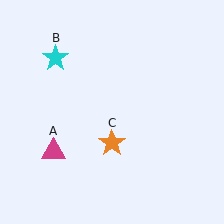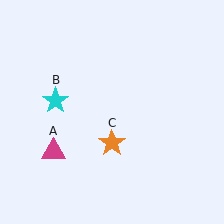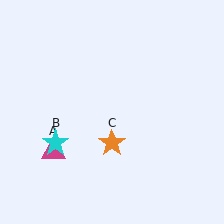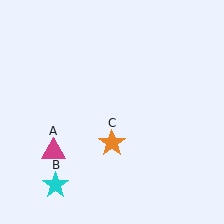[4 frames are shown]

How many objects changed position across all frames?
1 object changed position: cyan star (object B).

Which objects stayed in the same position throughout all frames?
Magenta triangle (object A) and orange star (object C) remained stationary.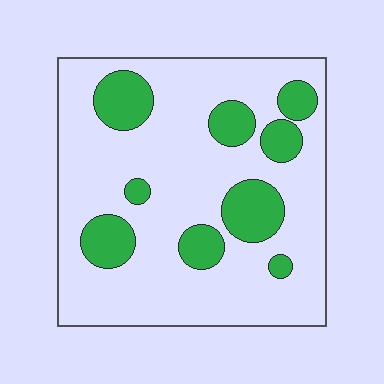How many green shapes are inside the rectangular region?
9.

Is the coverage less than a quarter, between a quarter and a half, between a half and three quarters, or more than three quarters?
Less than a quarter.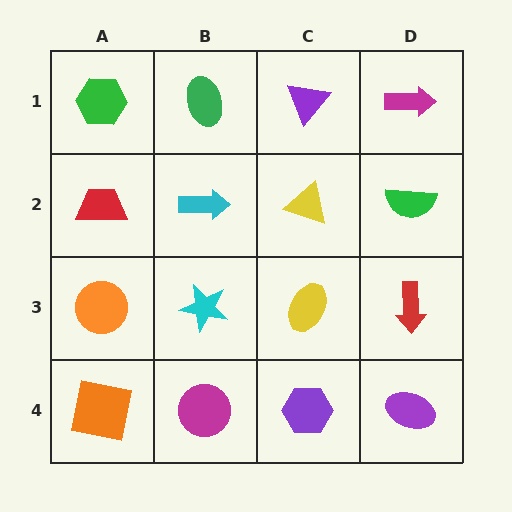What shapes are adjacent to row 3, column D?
A green semicircle (row 2, column D), a purple ellipse (row 4, column D), a yellow ellipse (row 3, column C).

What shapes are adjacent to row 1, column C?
A yellow triangle (row 2, column C), a green ellipse (row 1, column B), a magenta arrow (row 1, column D).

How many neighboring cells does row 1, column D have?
2.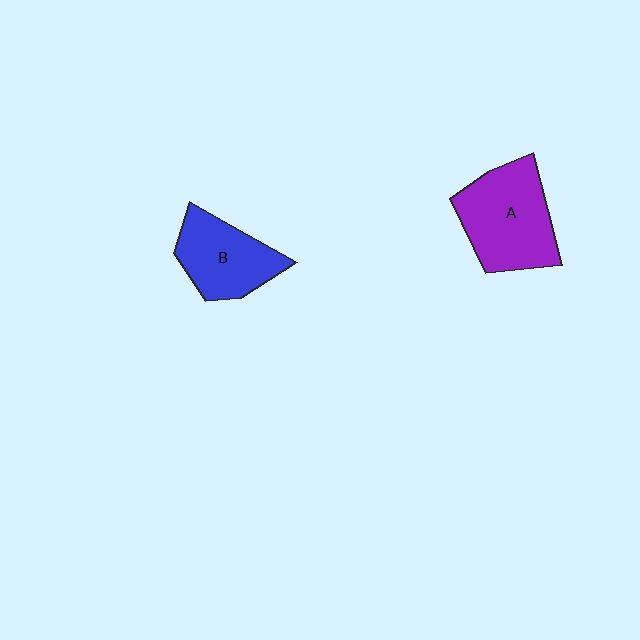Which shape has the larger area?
Shape A (purple).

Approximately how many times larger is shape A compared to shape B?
Approximately 1.3 times.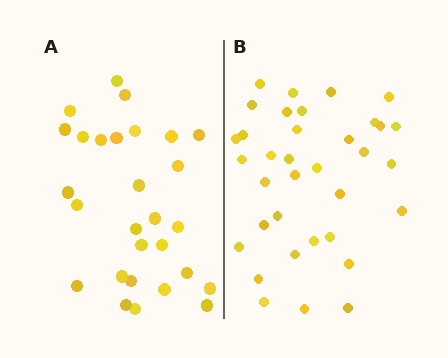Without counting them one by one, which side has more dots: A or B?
Region B (the right region) has more dots.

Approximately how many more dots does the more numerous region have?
Region B has roughly 8 or so more dots than region A.